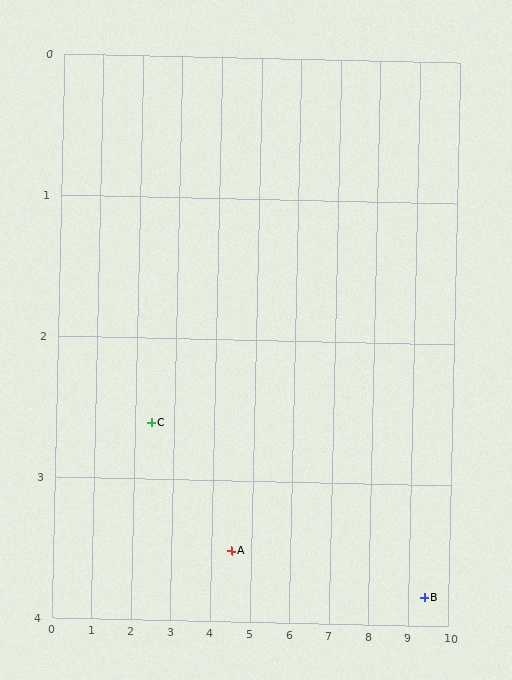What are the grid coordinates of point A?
Point A is at approximately (4.5, 3.5).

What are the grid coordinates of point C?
Point C is at approximately (2.4, 2.6).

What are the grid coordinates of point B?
Point B is at approximately (9.4, 3.8).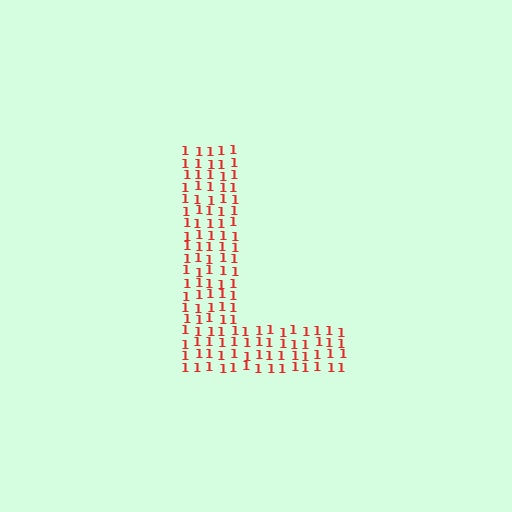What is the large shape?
The large shape is the letter L.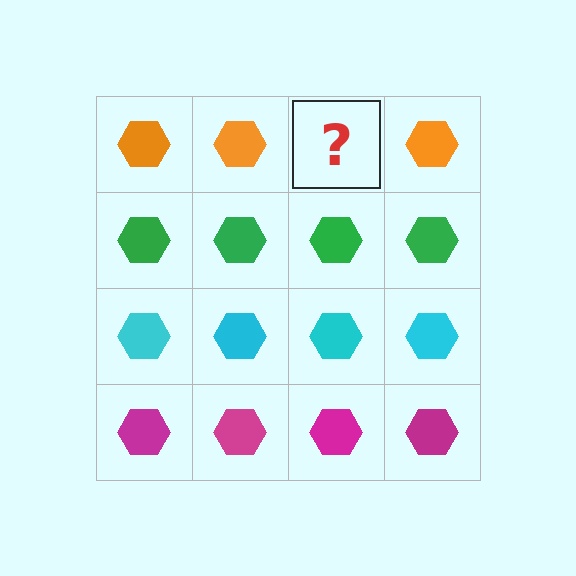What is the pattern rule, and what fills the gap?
The rule is that each row has a consistent color. The gap should be filled with an orange hexagon.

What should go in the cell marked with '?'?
The missing cell should contain an orange hexagon.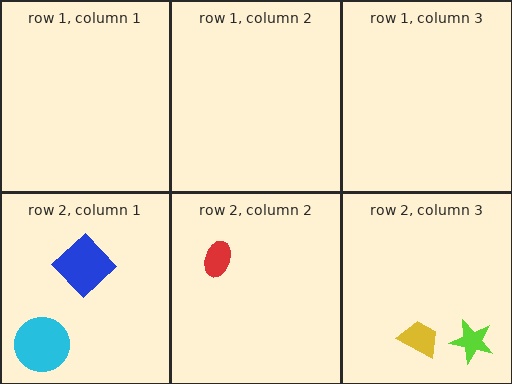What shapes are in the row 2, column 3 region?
The yellow trapezoid, the lime star.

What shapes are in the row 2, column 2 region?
The red ellipse.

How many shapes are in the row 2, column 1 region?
2.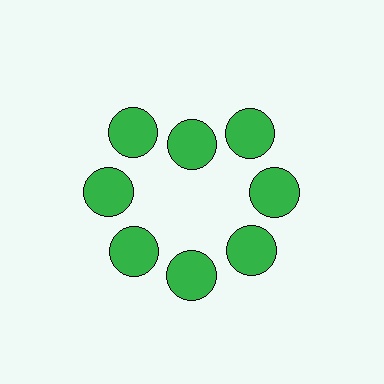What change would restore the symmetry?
The symmetry would be restored by moving it outward, back onto the ring so that all 8 circles sit at equal angles and equal distance from the center.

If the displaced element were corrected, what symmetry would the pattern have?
It would have 8-fold rotational symmetry — the pattern would map onto itself every 45 degrees.